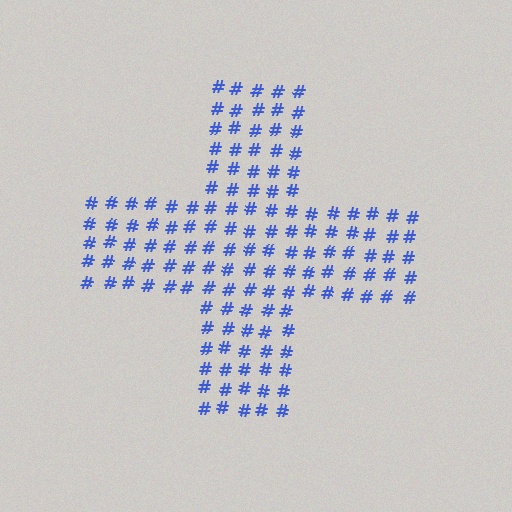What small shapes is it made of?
It is made of small hash symbols.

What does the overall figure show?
The overall figure shows a cross.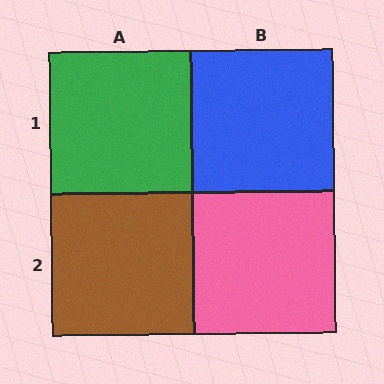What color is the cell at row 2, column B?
Pink.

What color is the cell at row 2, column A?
Brown.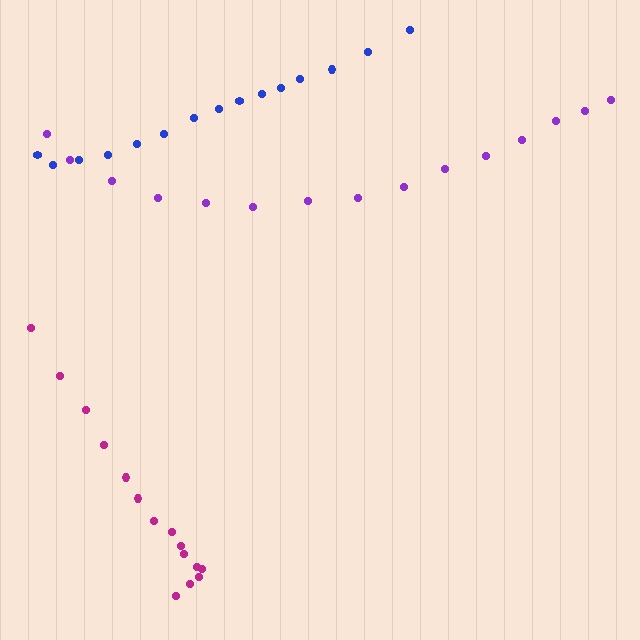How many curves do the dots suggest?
There are 3 distinct paths.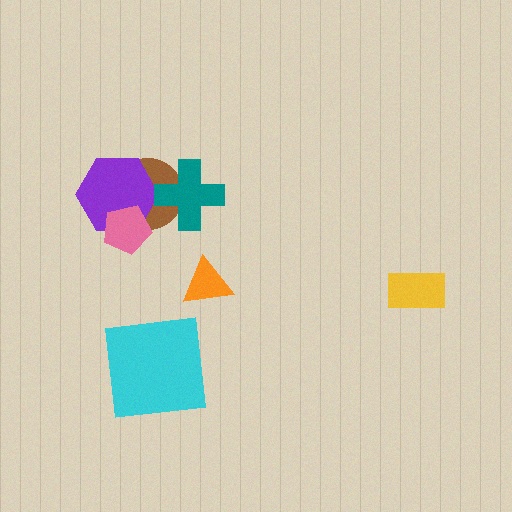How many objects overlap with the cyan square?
0 objects overlap with the cyan square.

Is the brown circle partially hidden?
Yes, it is partially covered by another shape.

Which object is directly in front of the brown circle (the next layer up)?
The purple hexagon is directly in front of the brown circle.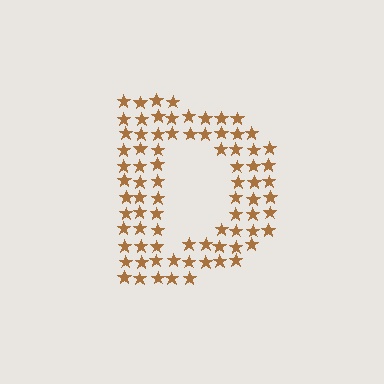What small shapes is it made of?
It is made of small stars.